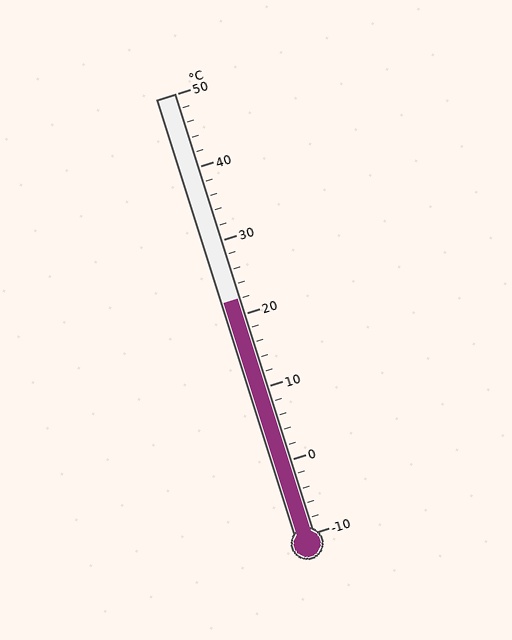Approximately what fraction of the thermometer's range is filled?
The thermometer is filled to approximately 55% of its range.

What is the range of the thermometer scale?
The thermometer scale ranges from -10°C to 50°C.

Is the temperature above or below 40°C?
The temperature is below 40°C.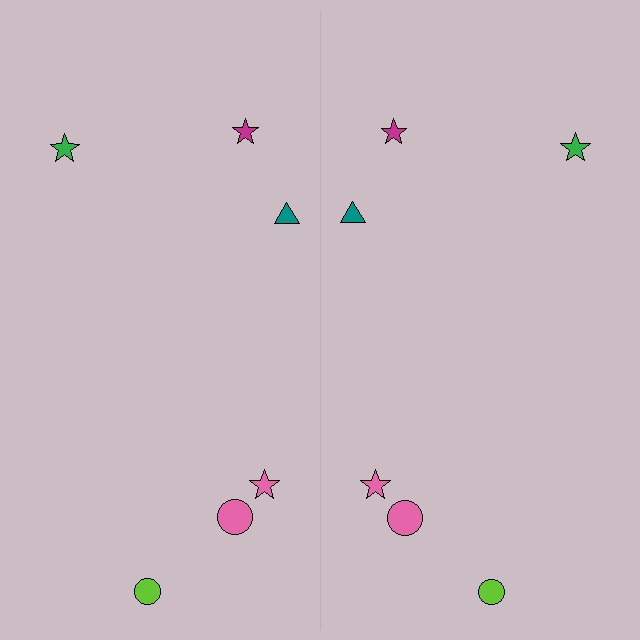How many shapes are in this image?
There are 12 shapes in this image.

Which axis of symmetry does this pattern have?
The pattern has a vertical axis of symmetry running through the center of the image.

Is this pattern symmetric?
Yes, this pattern has bilateral (reflection) symmetry.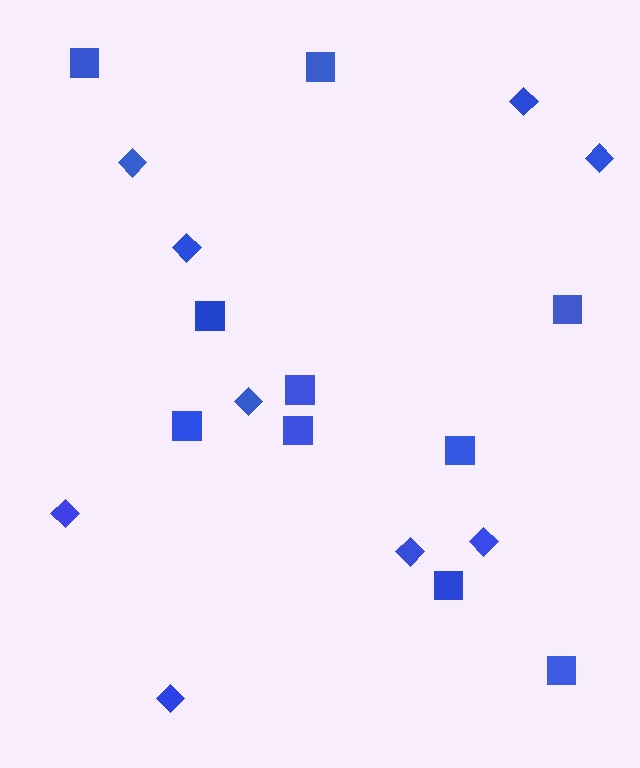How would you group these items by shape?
There are 2 groups: one group of squares (10) and one group of diamonds (9).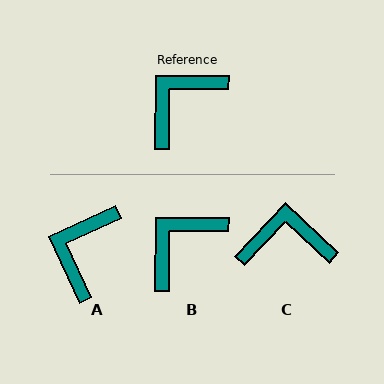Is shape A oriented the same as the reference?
No, it is off by about 25 degrees.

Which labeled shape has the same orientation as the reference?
B.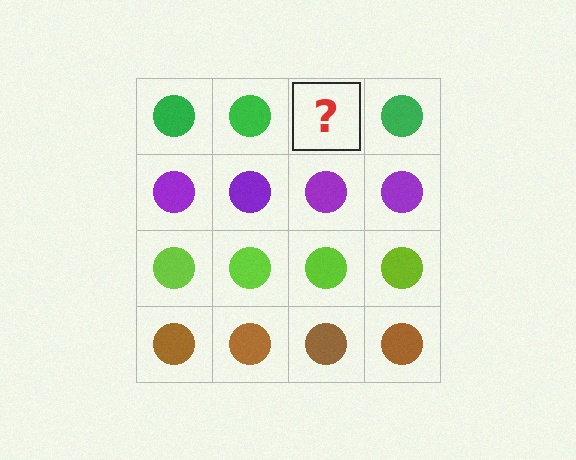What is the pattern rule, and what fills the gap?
The rule is that each row has a consistent color. The gap should be filled with a green circle.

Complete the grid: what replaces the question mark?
The question mark should be replaced with a green circle.